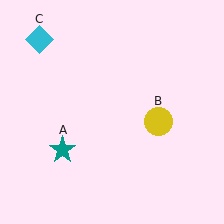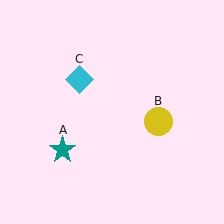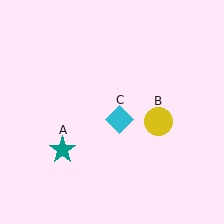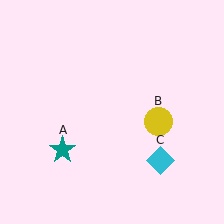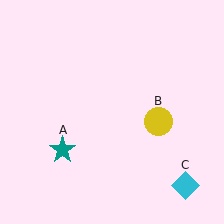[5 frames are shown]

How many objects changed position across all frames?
1 object changed position: cyan diamond (object C).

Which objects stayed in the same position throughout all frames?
Teal star (object A) and yellow circle (object B) remained stationary.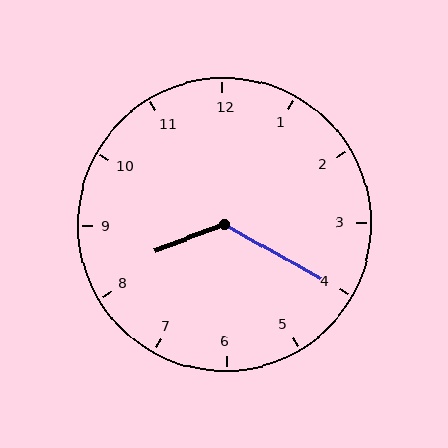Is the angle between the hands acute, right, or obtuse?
It is obtuse.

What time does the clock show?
8:20.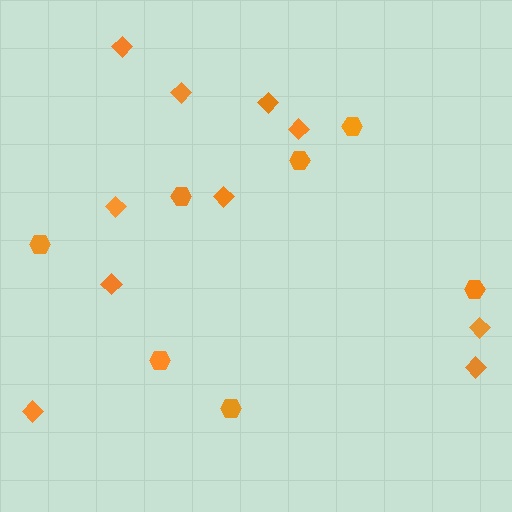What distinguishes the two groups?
There are 2 groups: one group of diamonds (10) and one group of hexagons (7).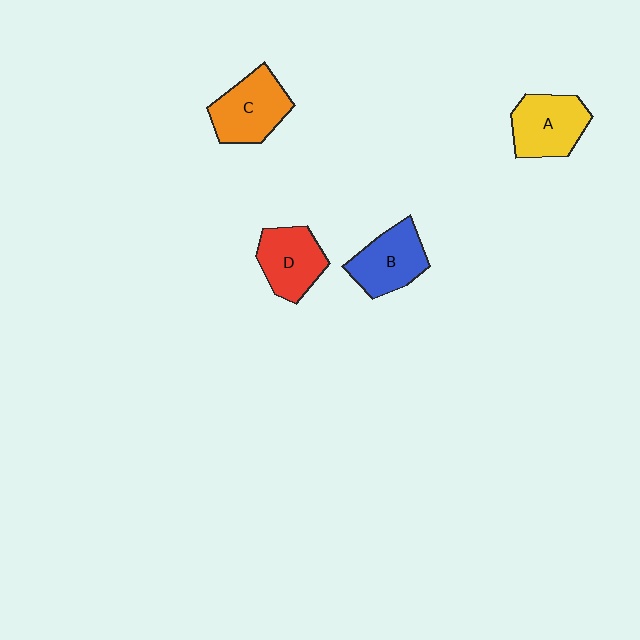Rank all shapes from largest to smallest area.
From largest to smallest: C (orange), A (yellow), B (blue), D (red).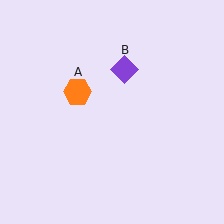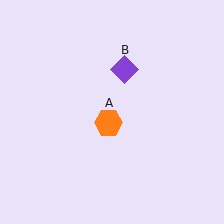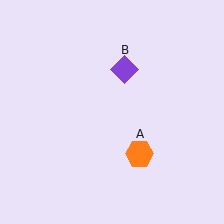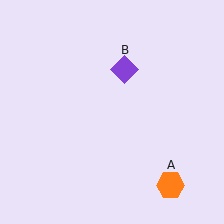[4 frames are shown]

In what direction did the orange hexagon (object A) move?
The orange hexagon (object A) moved down and to the right.